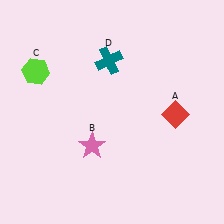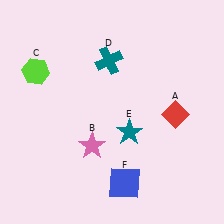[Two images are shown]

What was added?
A teal star (E), a blue square (F) were added in Image 2.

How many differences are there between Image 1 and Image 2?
There are 2 differences between the two images.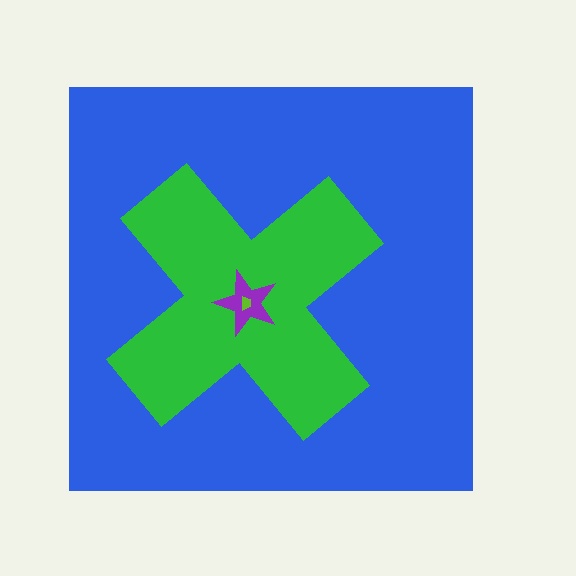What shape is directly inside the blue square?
The green cross.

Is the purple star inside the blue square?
Yes.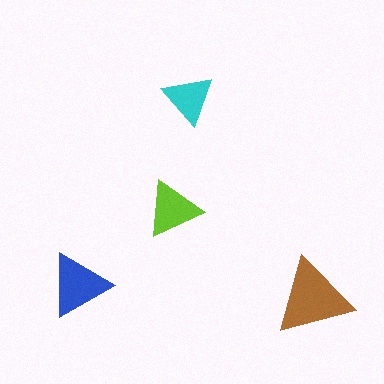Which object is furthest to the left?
The blue triangle is leftmost.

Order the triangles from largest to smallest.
the brown one, the blue one, the lime one, the cyan one.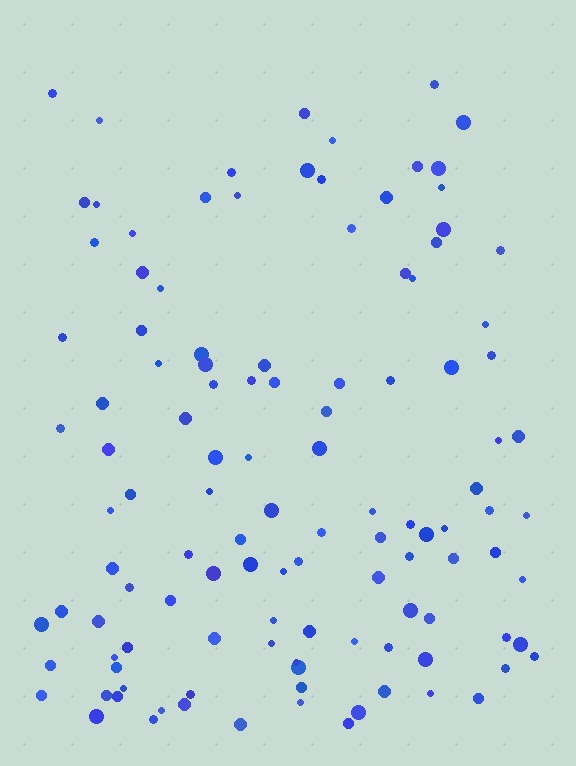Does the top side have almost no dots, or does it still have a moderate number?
Still a moderate number, just noticeably fewer than the bottom.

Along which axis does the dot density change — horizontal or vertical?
Vertical.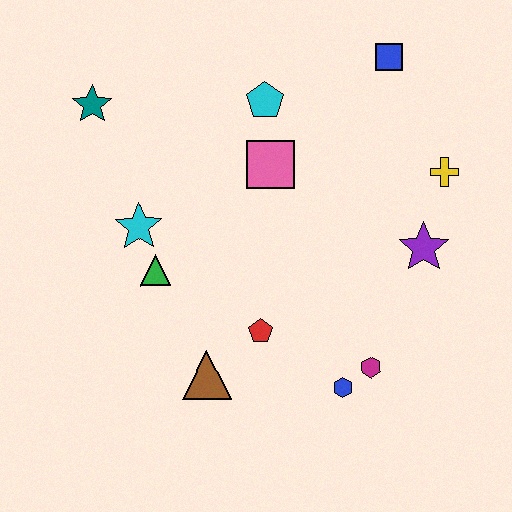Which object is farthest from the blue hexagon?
The teal star is farthest from the blue hexagon.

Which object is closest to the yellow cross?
The purple star is closest to the yellow cross.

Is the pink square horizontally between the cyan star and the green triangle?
No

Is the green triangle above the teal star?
No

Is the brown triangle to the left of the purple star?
Yes